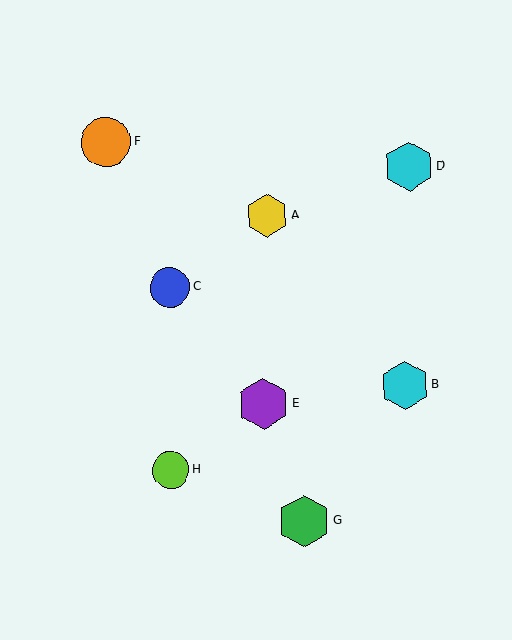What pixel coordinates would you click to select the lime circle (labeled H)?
Click at (170, 470) to select the lime circle H.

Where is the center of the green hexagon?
The center of the green hexagon is at (304, 521).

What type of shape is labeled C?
Shape C is a blue circle.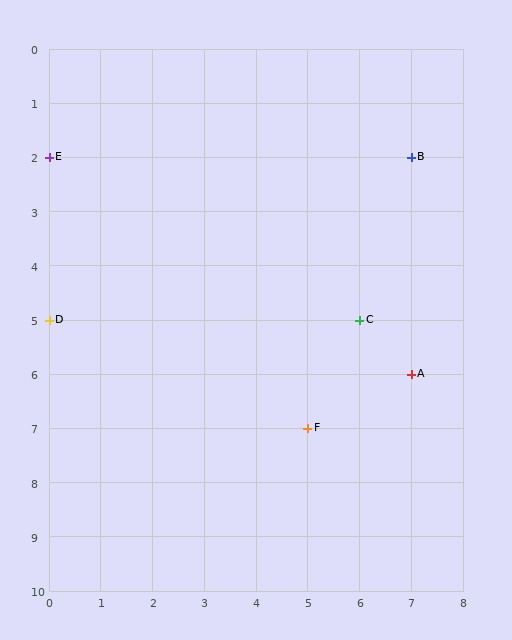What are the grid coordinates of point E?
Point E is at grid coordinates (0, 2).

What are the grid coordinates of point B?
Point B is at grid coordinates (7, 2).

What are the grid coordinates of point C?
Point C is at grid coordinates (6, 5).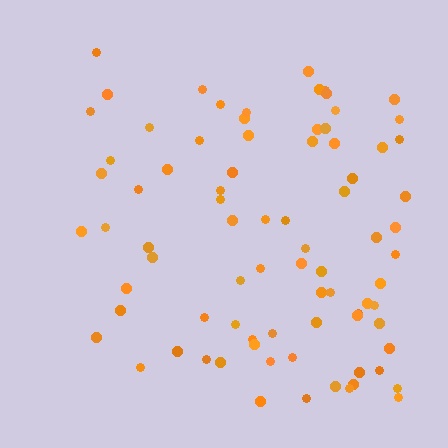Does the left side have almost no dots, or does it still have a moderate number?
Still a moderate number, just noticeably fewer than the right.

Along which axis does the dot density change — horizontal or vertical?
Horizontal.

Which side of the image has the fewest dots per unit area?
The left.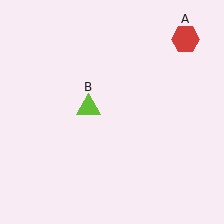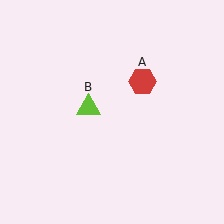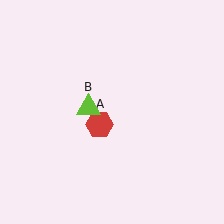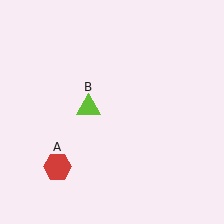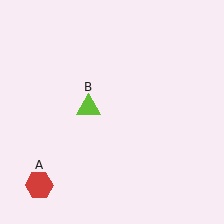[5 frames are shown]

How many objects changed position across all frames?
1 object changed position: red hexagon (object A).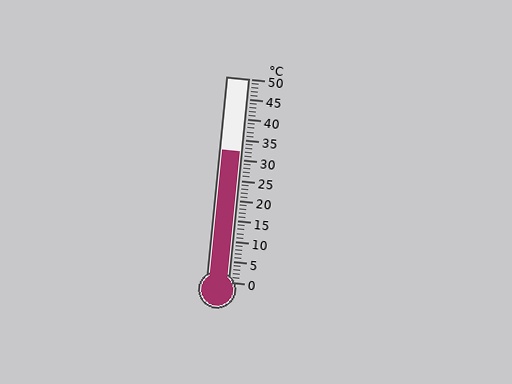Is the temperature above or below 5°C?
The temperature is above 5°C.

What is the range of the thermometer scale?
The thermometer scale ranges from 0°C to 50°C.